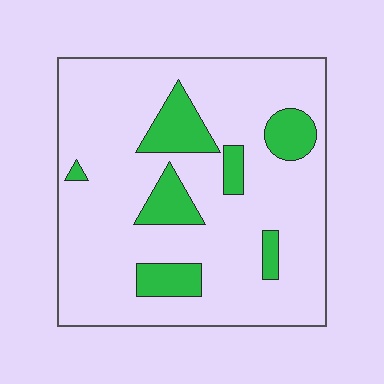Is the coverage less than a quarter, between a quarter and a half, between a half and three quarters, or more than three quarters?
Less than a quarter.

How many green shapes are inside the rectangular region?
7.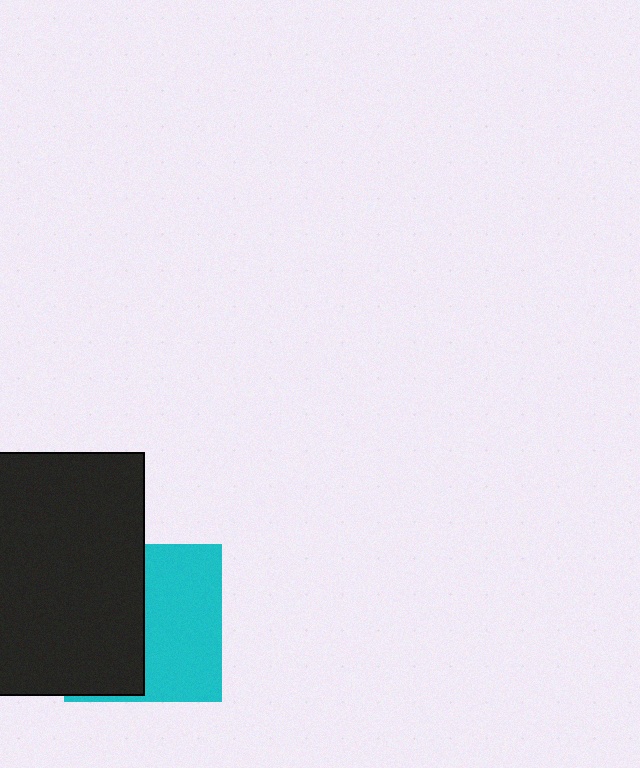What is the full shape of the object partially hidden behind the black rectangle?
The partially hidden object is a cyan square.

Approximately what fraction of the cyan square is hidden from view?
Roughly 50% of the cyan square is hidden behind the black rectangle.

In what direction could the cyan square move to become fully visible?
The cyan square could move right. That would shift it out from behind the black rectangle entirely.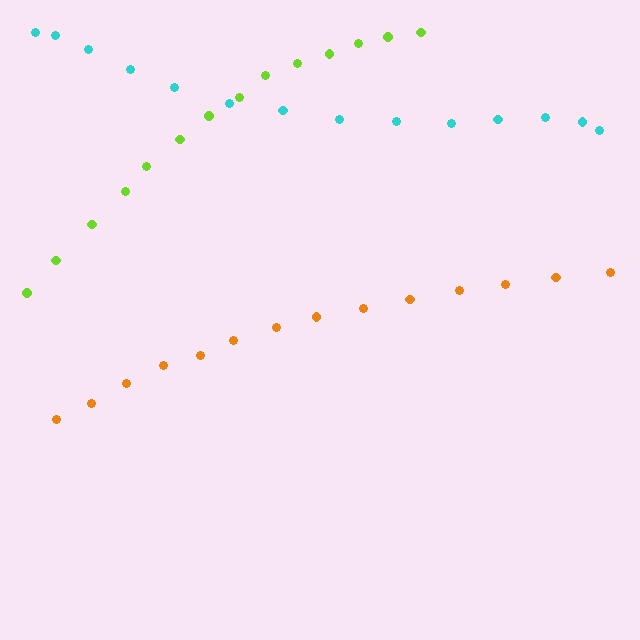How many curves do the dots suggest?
There are 3 distinct paths.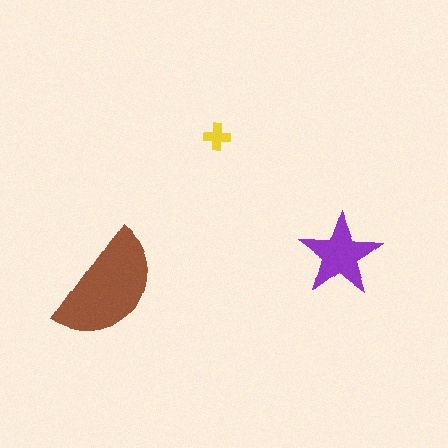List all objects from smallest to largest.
The yellow cross, the purple star, the brown semicircle.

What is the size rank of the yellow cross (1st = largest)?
3rd.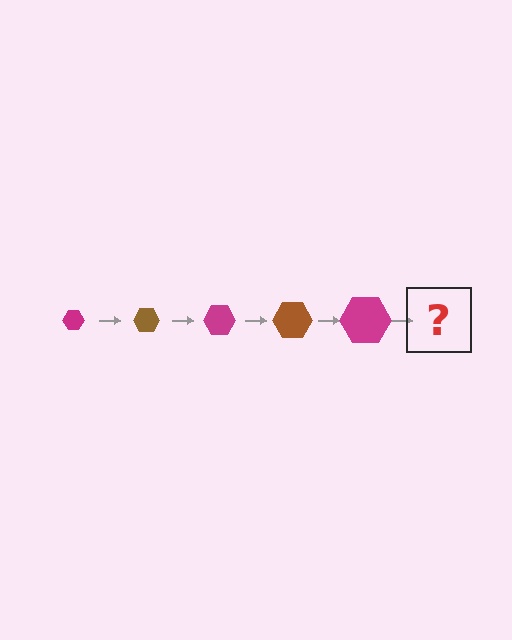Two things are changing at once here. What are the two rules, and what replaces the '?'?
The two rules are that the hexagon grows larger each step and the color cycles through magenta and brown. The '?' should be a brown hexagon, larger than the previous one.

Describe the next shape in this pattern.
It should be a brown hexagon, larger than the previous one.